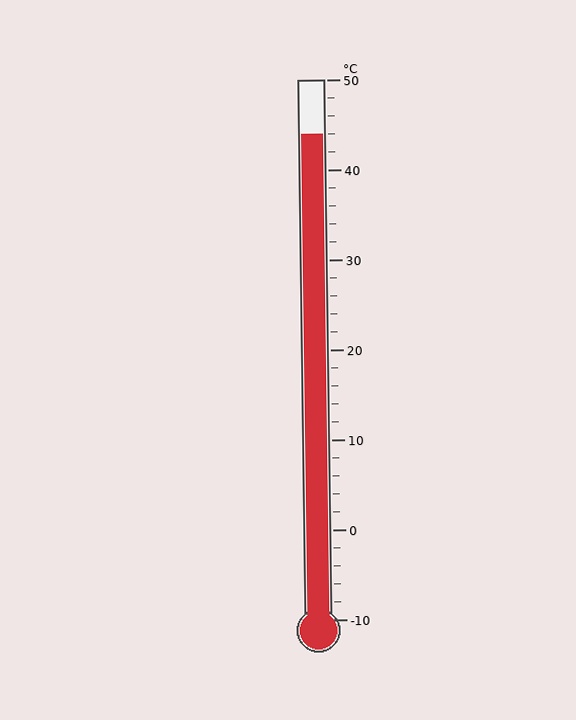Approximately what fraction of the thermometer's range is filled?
The thermometer is filled to approximately 90% of its range.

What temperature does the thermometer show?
The thermometer shows approximately 44°C.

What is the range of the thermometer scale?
The thermometer scale ranges from -10°C to 50°C.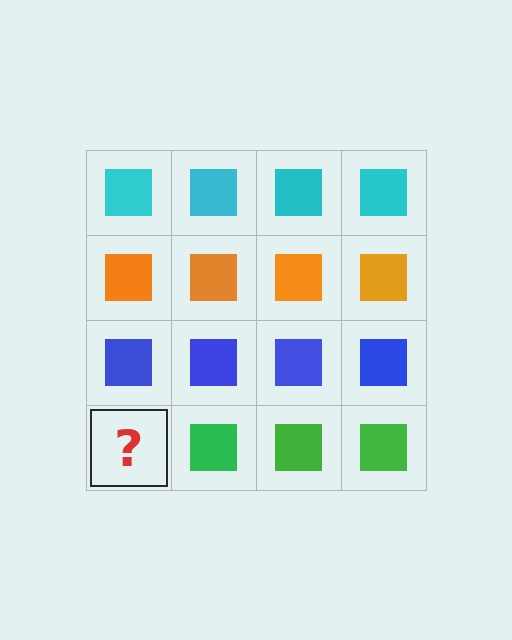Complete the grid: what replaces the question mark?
The question mark should be replaced with a green square.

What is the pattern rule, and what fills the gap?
The rule is that each row has a consistent color. The gap should be filled with a green square.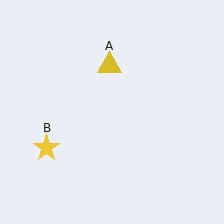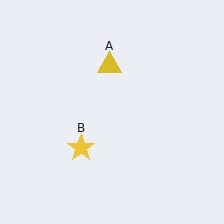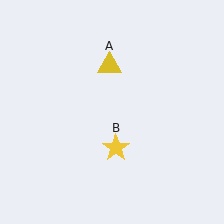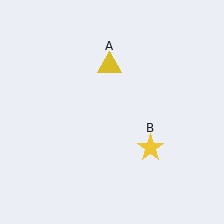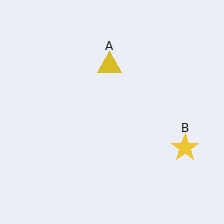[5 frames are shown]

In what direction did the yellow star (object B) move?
The yellow star (object B) moved right.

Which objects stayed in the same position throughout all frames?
Yellow triangle (object A) remained stationary.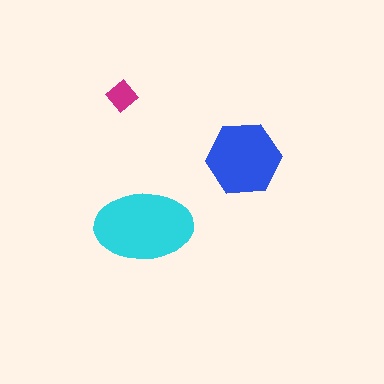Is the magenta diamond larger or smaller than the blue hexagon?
Smaller.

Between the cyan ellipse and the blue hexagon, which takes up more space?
The cyan ellipse.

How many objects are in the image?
There are 3 objects in the image.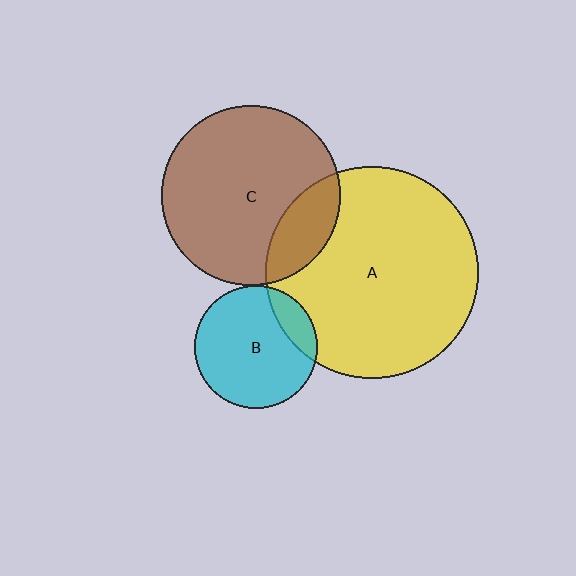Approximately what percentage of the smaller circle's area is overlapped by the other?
Approximately 15%.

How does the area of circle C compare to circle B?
Approximately 2.1 times.